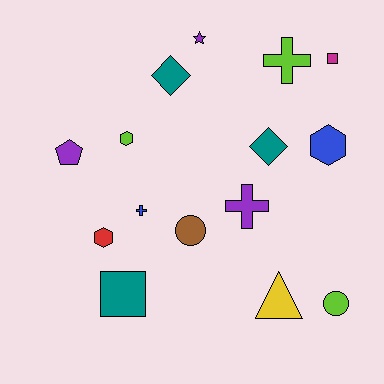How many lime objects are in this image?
There are 3 lime objects.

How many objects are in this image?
There are 15 objects.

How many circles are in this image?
There are 2 circles.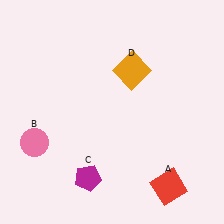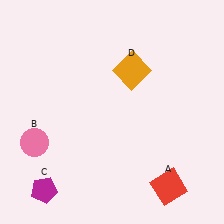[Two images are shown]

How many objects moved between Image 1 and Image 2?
1 object moved between the two images.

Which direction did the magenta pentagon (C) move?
The magenta pentagon (C) moved left.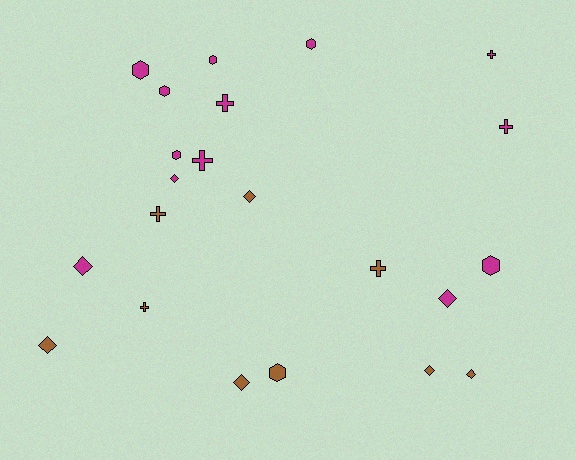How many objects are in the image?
There are 22 objects.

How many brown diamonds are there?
There are 5 brown diamonds.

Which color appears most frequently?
Magenta, with 13 objects.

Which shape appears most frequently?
Diamond, with 8 objects.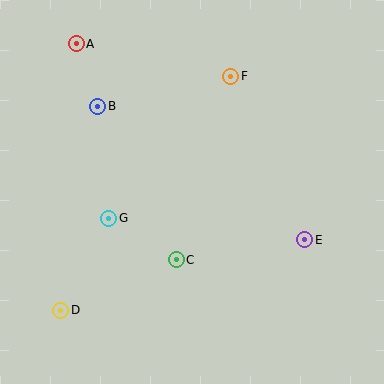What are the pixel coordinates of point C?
Point C is at (176, 260).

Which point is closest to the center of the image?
Point C at (176, 260) is closest to the center.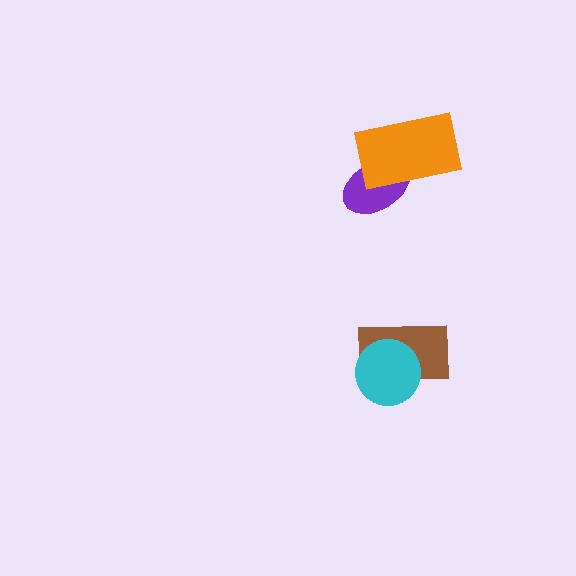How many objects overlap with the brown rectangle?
1 object overlaps with the brown rectangle.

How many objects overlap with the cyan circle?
1 object overlaps with the cyan circle.